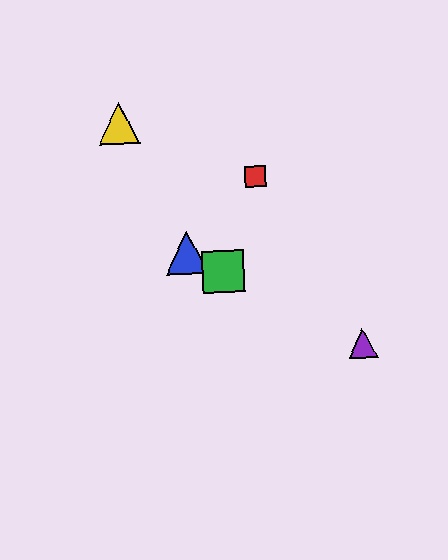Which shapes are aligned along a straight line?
The blue triangle, the green square, the purple triangle are aligned along a straight line.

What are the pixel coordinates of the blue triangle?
The blue triangle is at (187, 253).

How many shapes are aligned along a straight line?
3 shapes (the blue triangle, the green square, the purple triangle) are aligned along a straight line.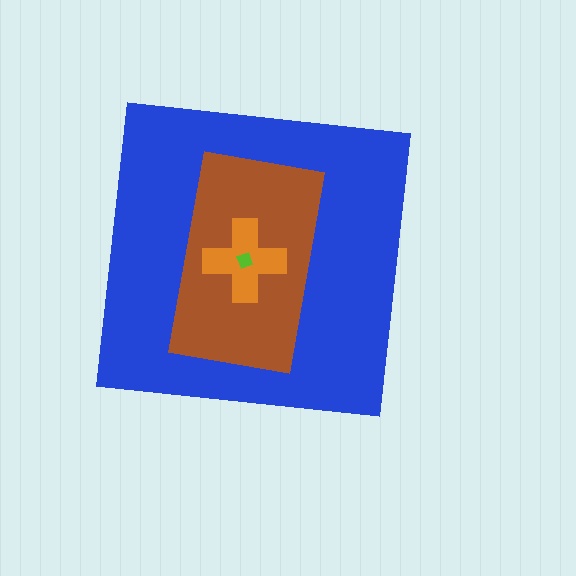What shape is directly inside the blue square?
The brown rectangle.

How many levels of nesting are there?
4.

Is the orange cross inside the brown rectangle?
Yes.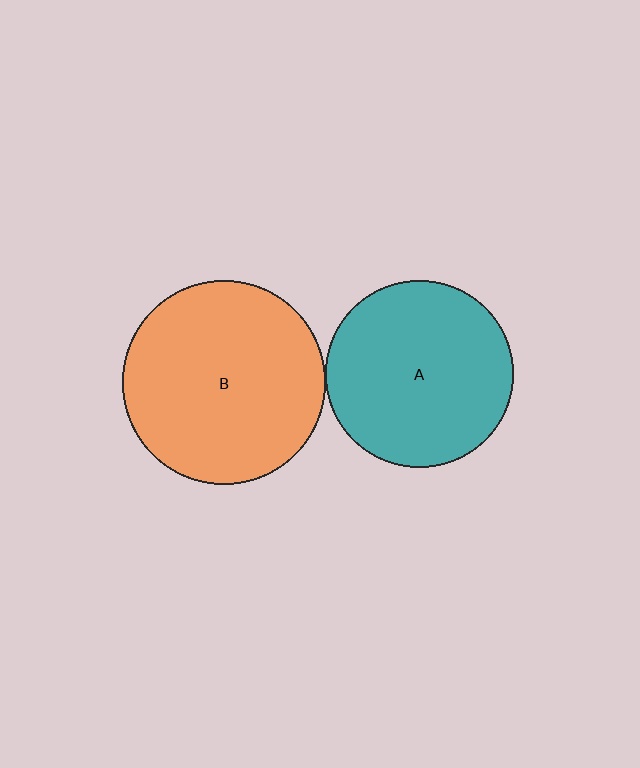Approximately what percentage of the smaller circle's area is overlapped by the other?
Approximately 5%.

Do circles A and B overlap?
Yes.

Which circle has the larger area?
Circle B (orange).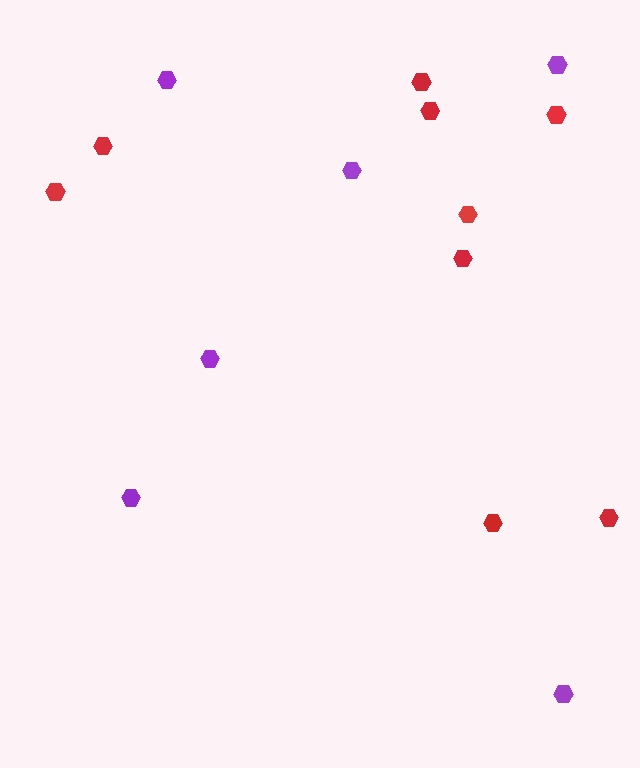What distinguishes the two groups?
There are 2 groups: one group of red hexagons (9) and one group of purple hexagons (6).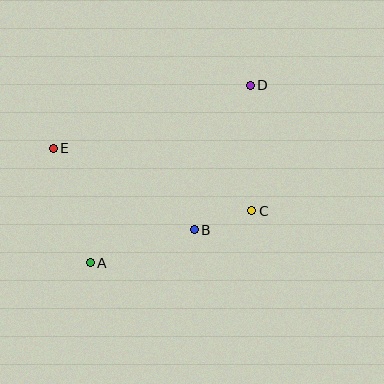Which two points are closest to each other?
Points B and C are closest to each other.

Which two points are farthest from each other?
Points A and D are farthest from each other.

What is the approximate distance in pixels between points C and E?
The distance between C and E is approximately 208 pixels.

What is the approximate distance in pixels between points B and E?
The distance between B and E is approximately 163 pixels.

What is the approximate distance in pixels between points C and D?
The distance between C and D is approximately 125 pixels.